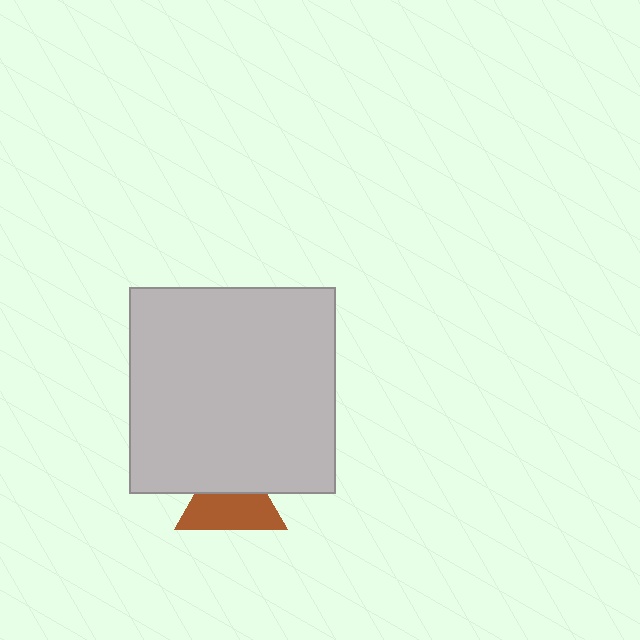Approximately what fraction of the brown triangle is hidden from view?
Roughly 40% of the brown triangle is hidden behind the light gray rectangle.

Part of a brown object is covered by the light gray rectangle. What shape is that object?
It is a triangle.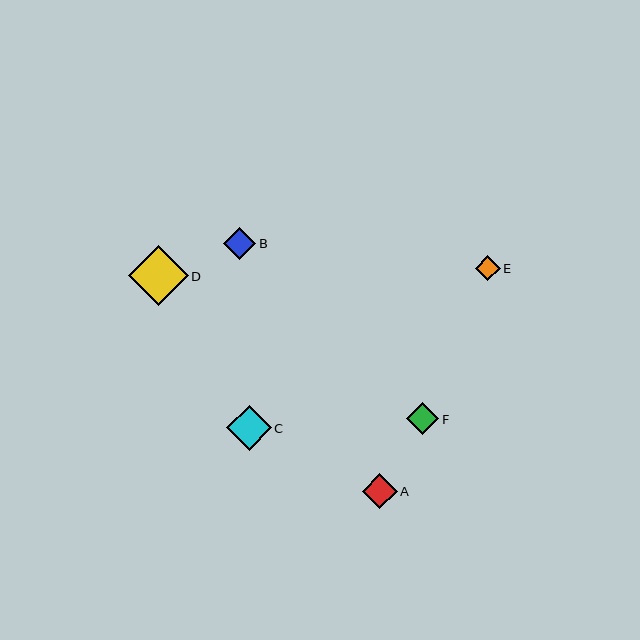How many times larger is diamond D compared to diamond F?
Diamond D is approximately 1.9 times the size of diamond F.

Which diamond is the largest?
Diamond D is the largest with a size of approximately 60 pixels.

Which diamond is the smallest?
Diamond E is the smallest with a size of approximately 25 pixels.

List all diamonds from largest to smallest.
From largest to smallest: D, C, A, B, F, E.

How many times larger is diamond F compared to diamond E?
Diamond F is approximately 1.3 times the size of diamond E.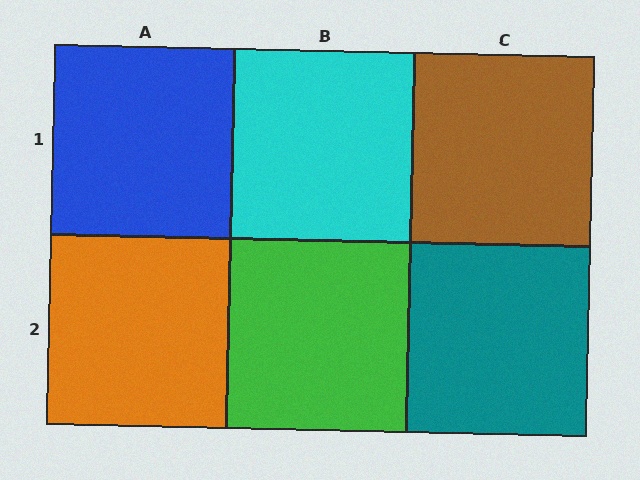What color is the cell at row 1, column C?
Brown.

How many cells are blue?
1 cell is blue.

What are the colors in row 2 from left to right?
Orange, green, teal.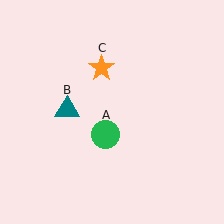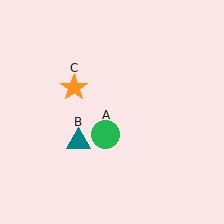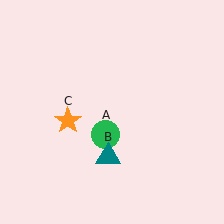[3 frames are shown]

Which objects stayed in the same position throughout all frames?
Green circle (object A) remained stationary.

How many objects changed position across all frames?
2 objects changed position: teal triangle (object B), orange star (object C).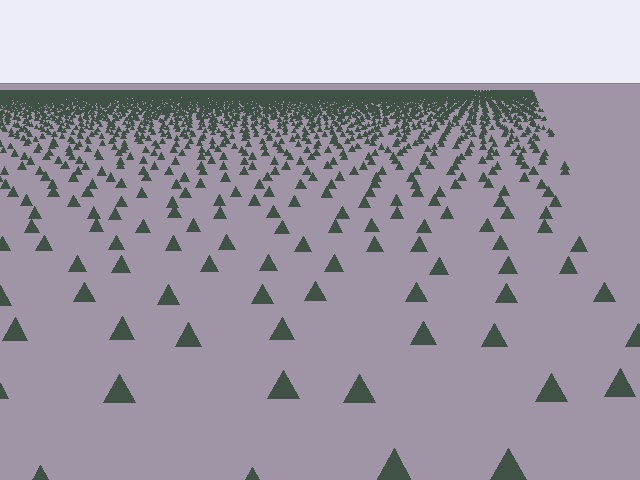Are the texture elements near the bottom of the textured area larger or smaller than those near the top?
Larger. Near the bottom, elements are closer to the viewer and appear at a bigger on-screen size.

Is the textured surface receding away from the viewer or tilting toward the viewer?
The surface is receding away from the viewer. Texture elements get smaller and denser toward the top.